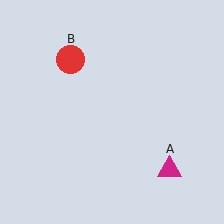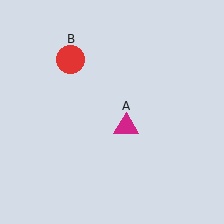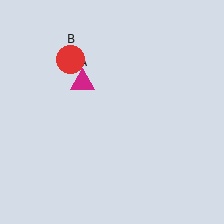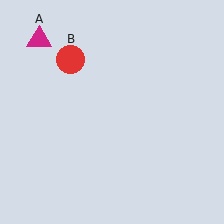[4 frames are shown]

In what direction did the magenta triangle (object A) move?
The magenta triangle (object A) moved up and to the left.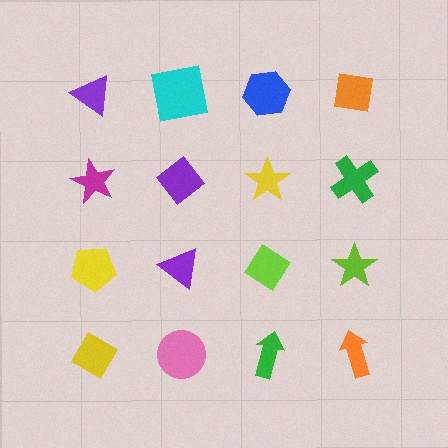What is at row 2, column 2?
A purple diamond.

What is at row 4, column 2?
A pink circle.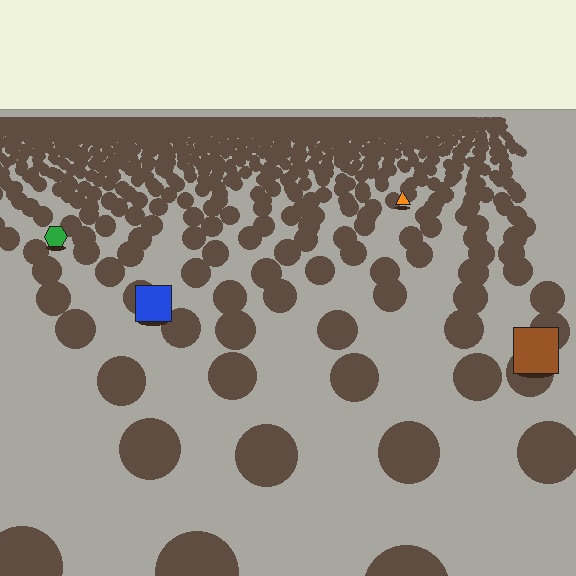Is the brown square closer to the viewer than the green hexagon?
Yes. The brown square is closer — you can tell from the texture gradient: the ground texture is coarser near it.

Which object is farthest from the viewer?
The orange triangle is farthest from the viewer. It appears smaller and the ground texture around it is denser.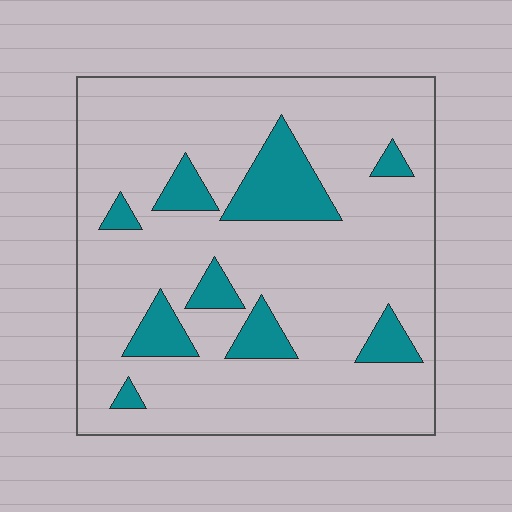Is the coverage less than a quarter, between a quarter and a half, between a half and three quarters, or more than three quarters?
Less than a quarter.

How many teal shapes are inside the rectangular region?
9.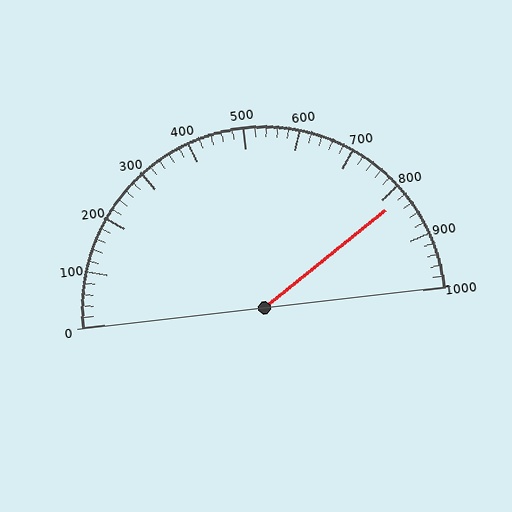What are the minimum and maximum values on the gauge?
The gauge ranges from 0 to 1000.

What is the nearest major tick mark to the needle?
The nearest major tick mark is 800.